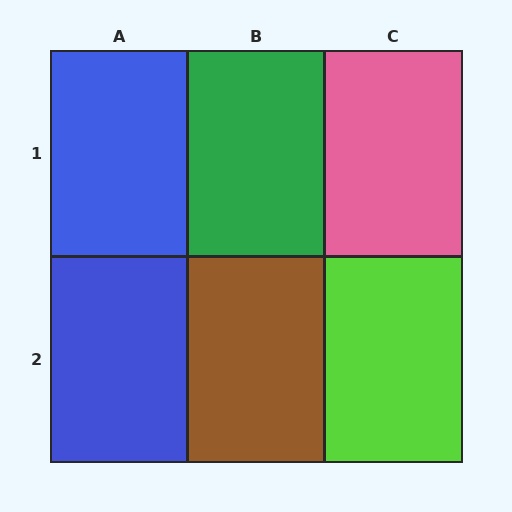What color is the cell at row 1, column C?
Pink.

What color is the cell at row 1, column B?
Green.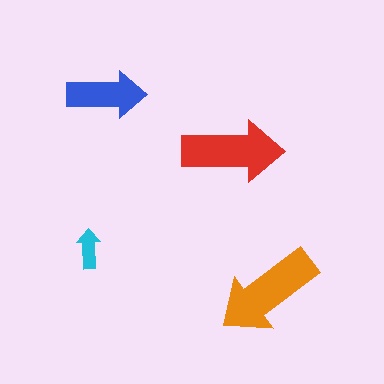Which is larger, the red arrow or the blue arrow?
The red one.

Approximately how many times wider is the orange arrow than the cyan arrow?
About 2.5 times wider.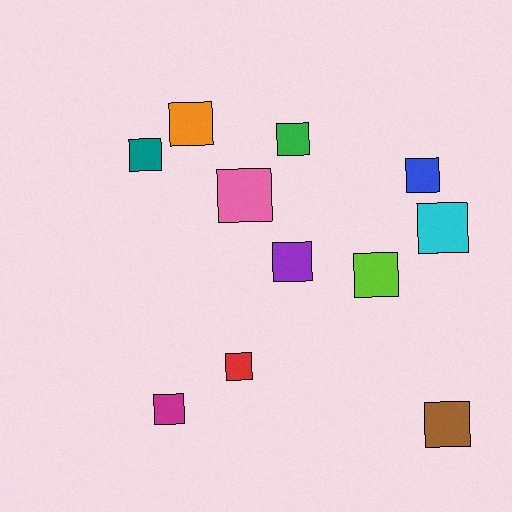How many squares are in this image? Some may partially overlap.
There are 11 squares.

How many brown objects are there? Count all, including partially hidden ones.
There is 1 brown object.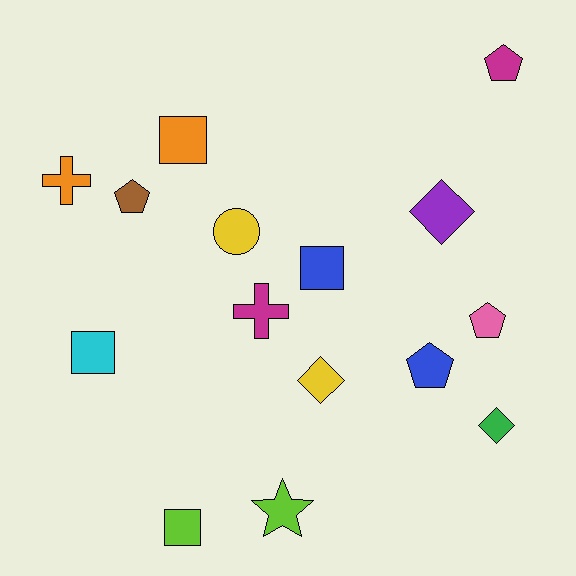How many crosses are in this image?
There are 2 crosses.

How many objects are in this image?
There are 15 objects.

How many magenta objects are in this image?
There are 2 magenta objects.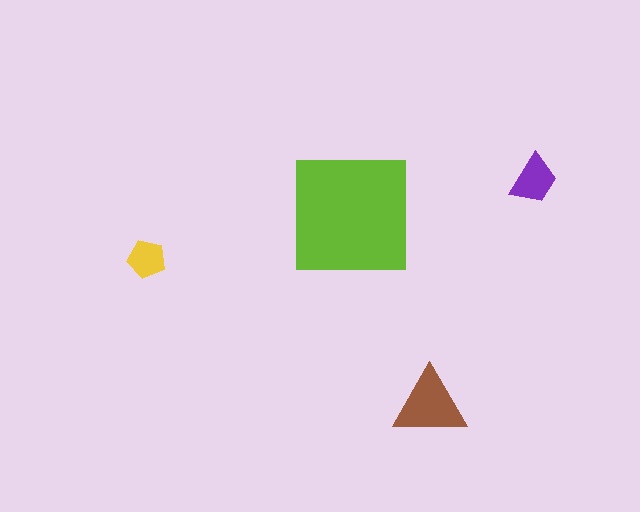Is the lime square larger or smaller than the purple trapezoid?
Larger.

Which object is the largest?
The lime square.